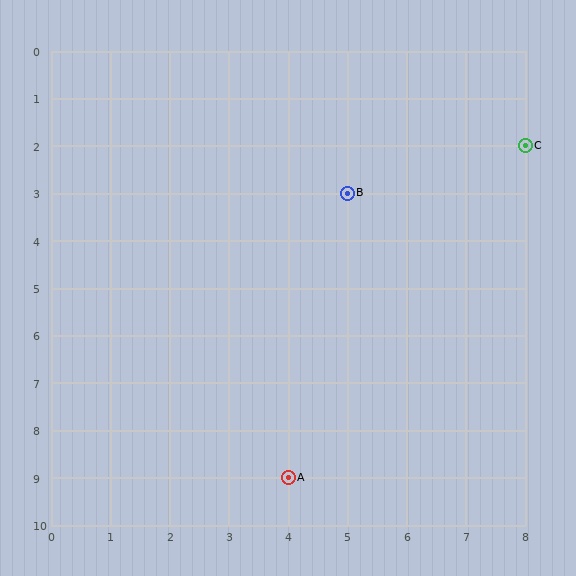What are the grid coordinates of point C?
Point C is at grid coordinates (8, 2).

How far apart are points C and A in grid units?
Points C and A are 4 columns and 7 rows apart (about 8.1 grid units diagonally).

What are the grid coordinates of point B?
Point B is at grid coordinates (5, 3).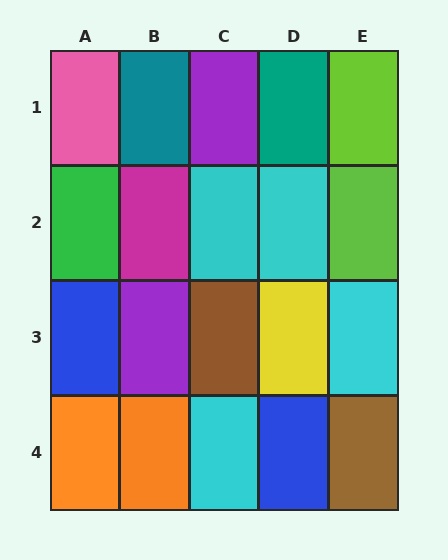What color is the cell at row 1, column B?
Teal.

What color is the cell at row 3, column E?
Cyan.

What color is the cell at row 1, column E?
Lime.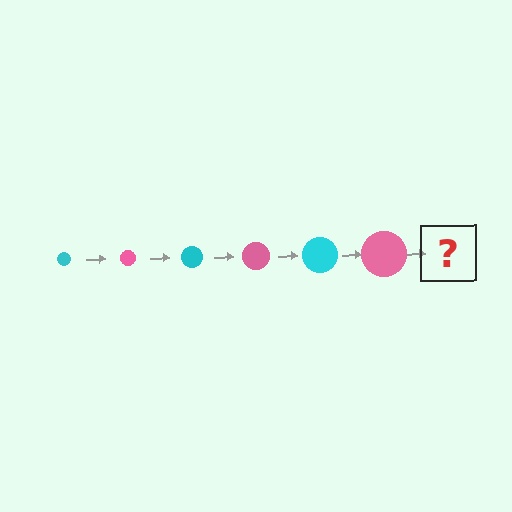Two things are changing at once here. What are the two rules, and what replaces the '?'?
The two rules are that the circle grows larger each step and the color cycles through cyan and pink. The '?' should be a cyan circle, larger than the previous one.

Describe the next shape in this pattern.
It should be a cyan circle, larger than the previous one.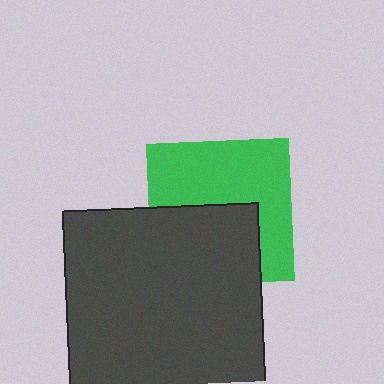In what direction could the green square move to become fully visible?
The green square could move up. That would shift it out from behind the dark gray square entirely.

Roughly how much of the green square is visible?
About half of it is visible (roughly 58%).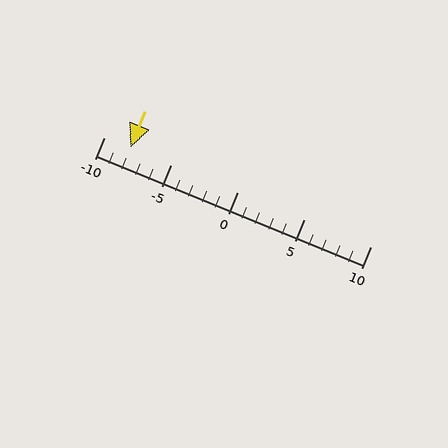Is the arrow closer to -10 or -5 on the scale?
The arrow is closer to -10.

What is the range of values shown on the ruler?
The ruler shows values from -10 to 10.